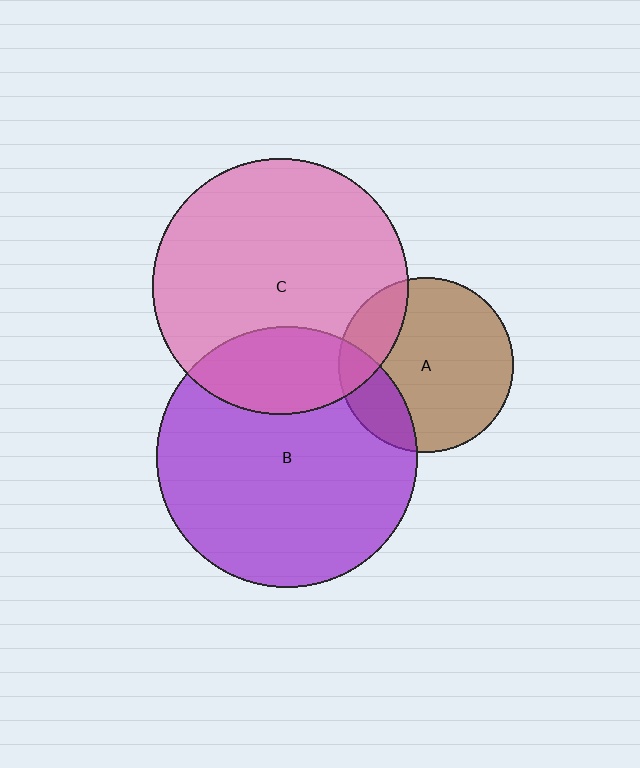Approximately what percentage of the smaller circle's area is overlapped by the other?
Approximately 25%.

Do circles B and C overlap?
Yes.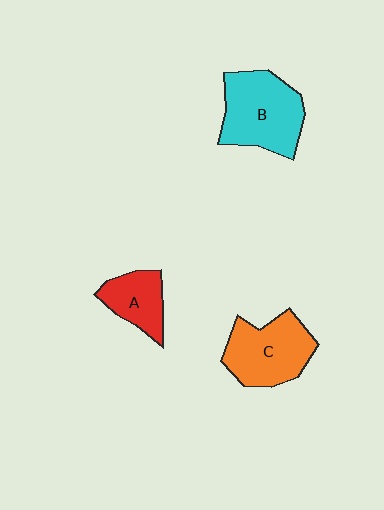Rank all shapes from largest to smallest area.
From largest to smallest: B (cyan), C (orange), A (red).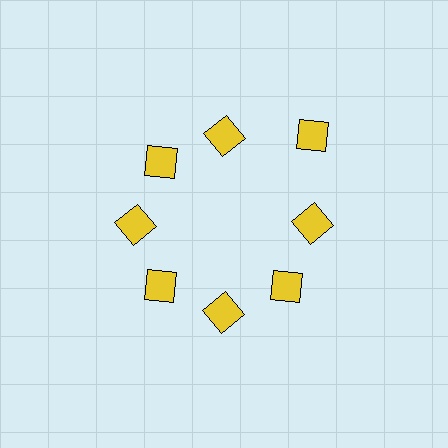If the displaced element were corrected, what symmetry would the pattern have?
It would have 8-fold rotational symmetry — the pattern would map onto itself every 45 degrees.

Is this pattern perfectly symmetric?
No. The 8 yellow diamonds are arranged in a ring, but one element near the 2 o'clock position is pushed outward from the center, breaking the 8-fold rotational symmetry.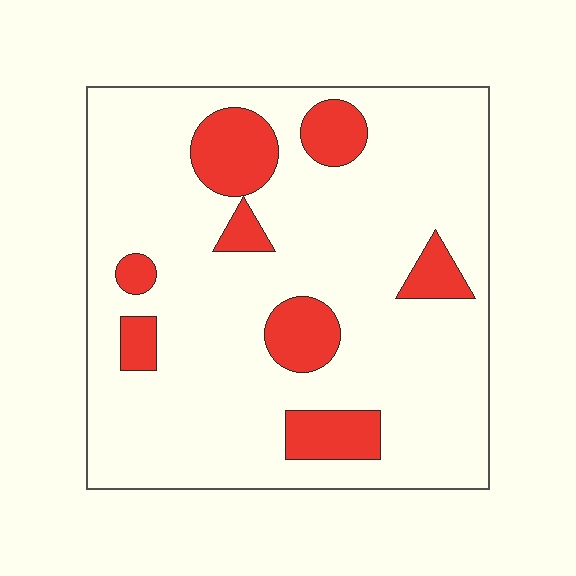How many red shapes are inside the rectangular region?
8.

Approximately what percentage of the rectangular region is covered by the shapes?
Approximately 15%.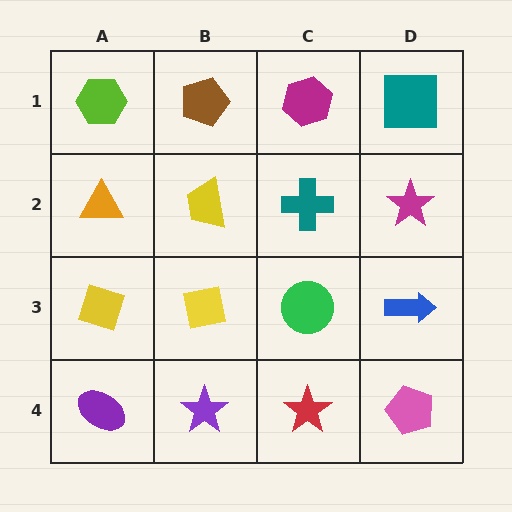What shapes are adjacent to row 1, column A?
An orange triangle (row 2, column A), a brown pentagon (row 1, column B).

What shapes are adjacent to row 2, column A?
A lime hexagon (row 1, column A), a yellow diamond (row 3, column A), a yellow trapezoid (row 2, column B).